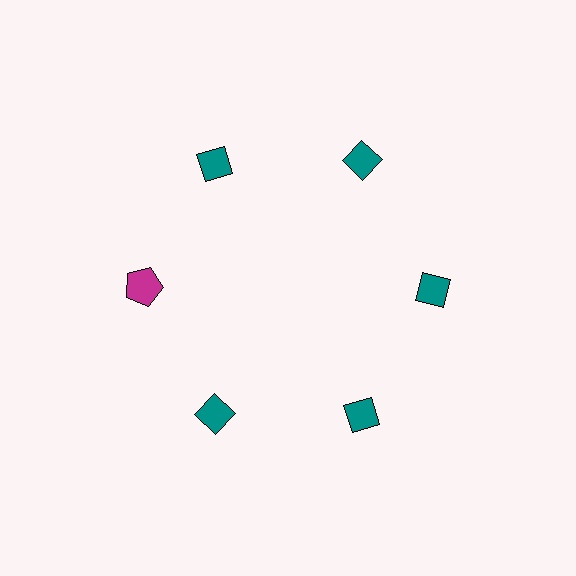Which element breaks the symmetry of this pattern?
The magenta pentagon at roughly the 9 o'clock position breaks the symmetry. All other shapes are teal diamonds.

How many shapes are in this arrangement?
There are 6 shapes arranged in a ring pattern.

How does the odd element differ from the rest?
It differs in both color (magenta instead of teal) and shape (pentagon instead of diamond).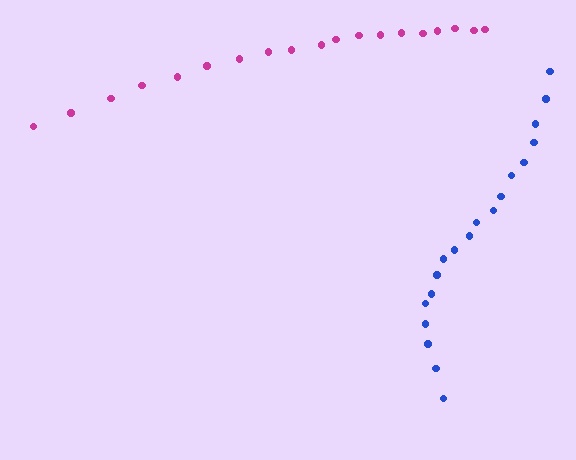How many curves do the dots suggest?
There are 2 distinct paths.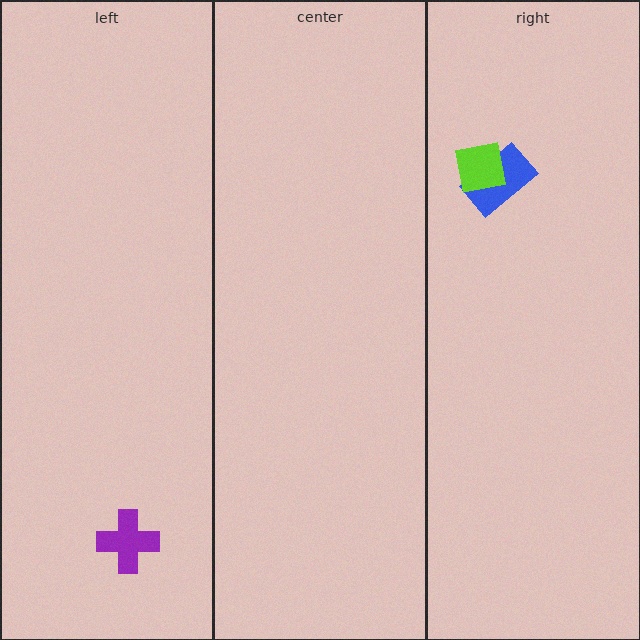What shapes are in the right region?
The blue rectangle, the lime square.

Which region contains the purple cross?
The left region.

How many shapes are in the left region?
1.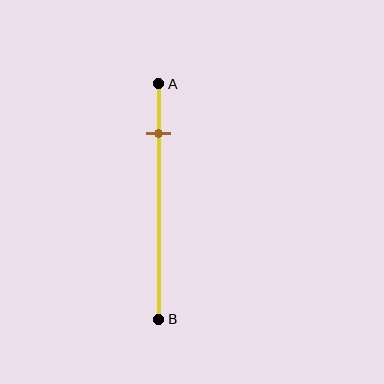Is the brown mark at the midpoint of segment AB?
No, the mark is at about 20% from A, not at the 50% midpoint.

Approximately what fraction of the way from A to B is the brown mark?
The brown mark is approximately 20% of the way from A to B.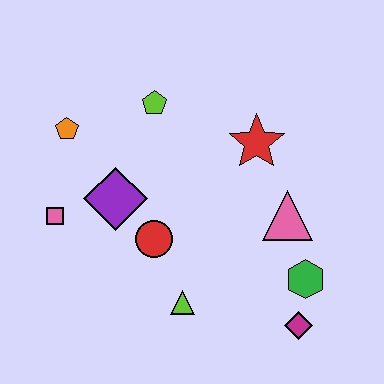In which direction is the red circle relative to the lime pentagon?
The red circle is below the lime pentagon.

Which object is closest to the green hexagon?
The magenta diamond is closest to the green hexagon.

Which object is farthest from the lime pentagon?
The magenta diamond is farthest from the lime pentagon.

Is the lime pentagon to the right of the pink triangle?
No